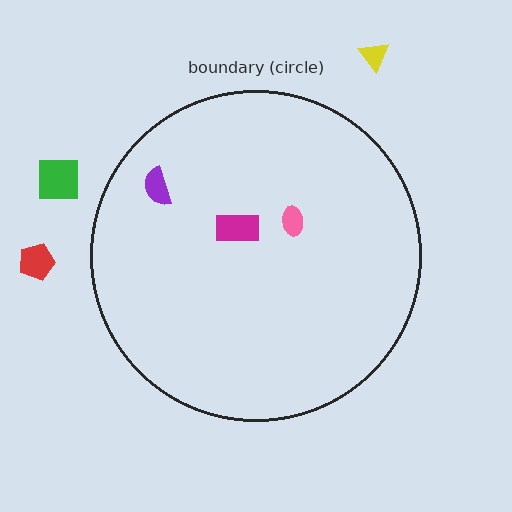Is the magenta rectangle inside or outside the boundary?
Inside.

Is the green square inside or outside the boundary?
Outside.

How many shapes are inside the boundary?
3 inside, 3 outside.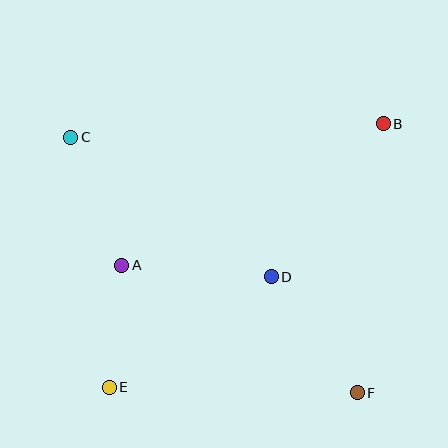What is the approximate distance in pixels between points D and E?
The distance between D and E is approximately 196 pixels.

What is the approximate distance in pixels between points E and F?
The distance between E and F is approximately 248 pixels.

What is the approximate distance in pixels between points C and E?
The distance between C and E is approximately 253 pixels.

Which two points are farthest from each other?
Points C and F are farthest from each other.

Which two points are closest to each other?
Points A and E are closest to each other.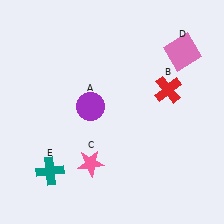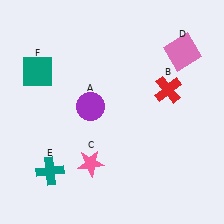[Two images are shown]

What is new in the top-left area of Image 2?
A teal square (F) was added in the top-left area of Image 2.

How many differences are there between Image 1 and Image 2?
There is 1 difference between the two images.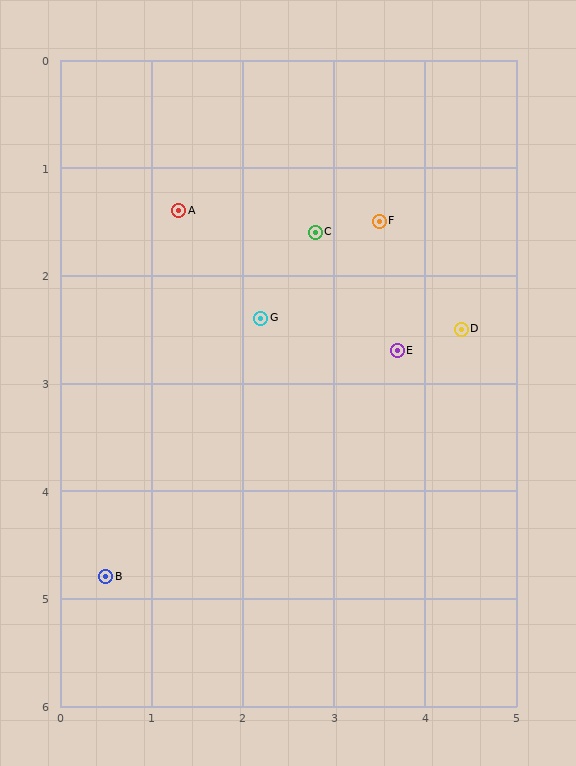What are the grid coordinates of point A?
Point A is at approximately (1.3, 1.4).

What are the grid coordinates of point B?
Point B is at approximately (0.5, 4.8).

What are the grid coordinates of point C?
Point C is at approximately (2.8, 1.6).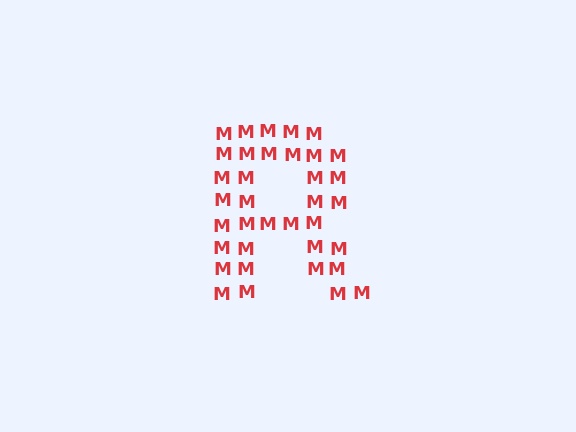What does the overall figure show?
The overall figure shows the letter R.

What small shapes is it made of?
It is made of small letter M's.